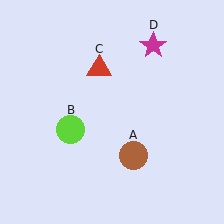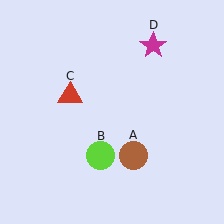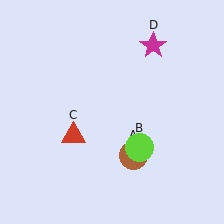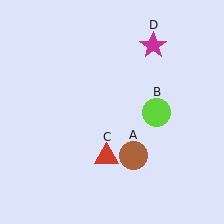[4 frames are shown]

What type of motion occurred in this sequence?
The lime circle (object B), red triangle (object C) rotated counterclockwise around the center of the scene.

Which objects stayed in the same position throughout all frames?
Brown circle (object A) and magenta star (object D) remained stationary.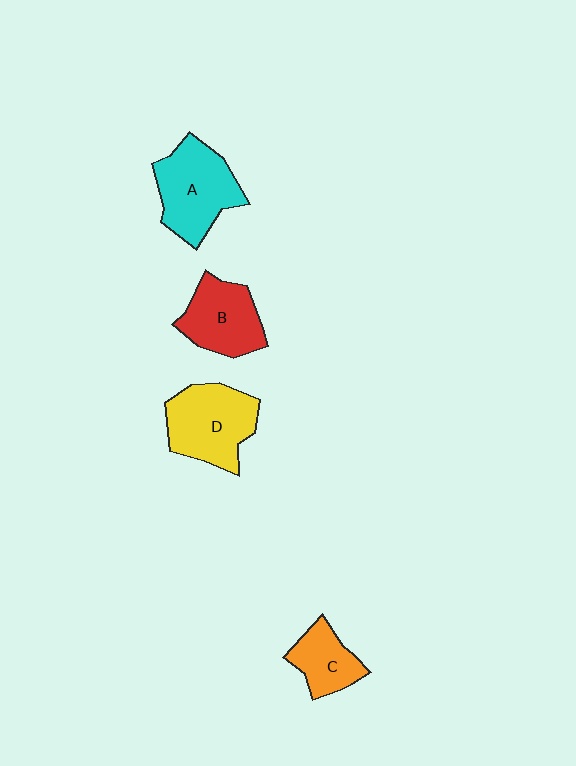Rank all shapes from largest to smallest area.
From largest to smallest: A (cyan), D (yellow), B (red), C (orange).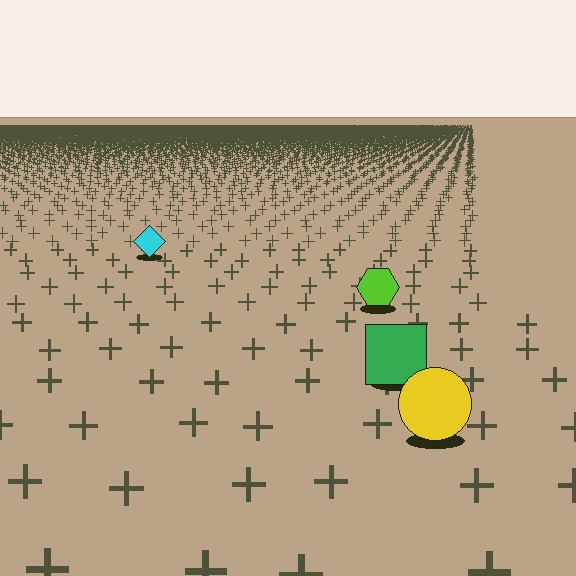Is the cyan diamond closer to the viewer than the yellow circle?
No. The yellow circle is closer — you can tell from the texture gradient: the ground texture is coarser near it.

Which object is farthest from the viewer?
The cyan diamond is farthest from the viewer. It appears smaller and the ground texture around it is denser.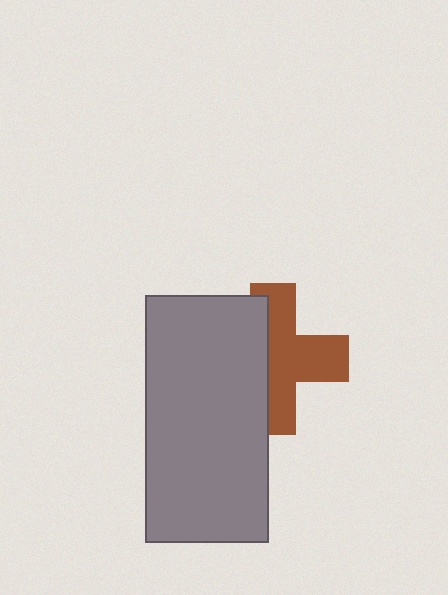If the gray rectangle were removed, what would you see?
You would see the complete brown cross.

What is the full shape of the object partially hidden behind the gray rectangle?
The partially hidden object is a brown cross.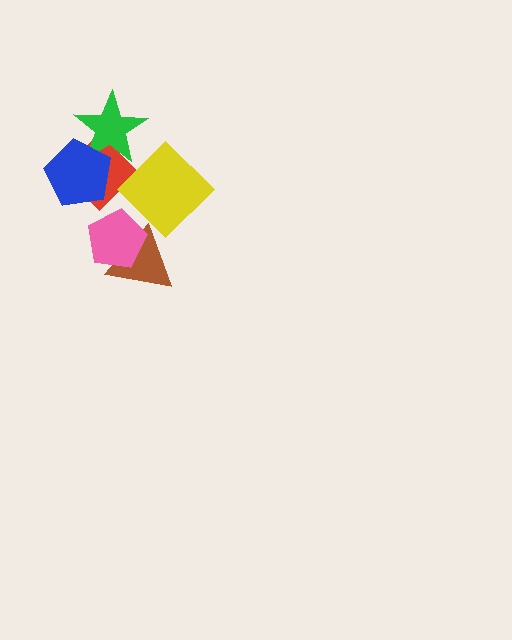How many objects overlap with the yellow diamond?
3 objects overlap with the yellow diamond.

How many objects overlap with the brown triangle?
2 objects overlap with the brown triangle.